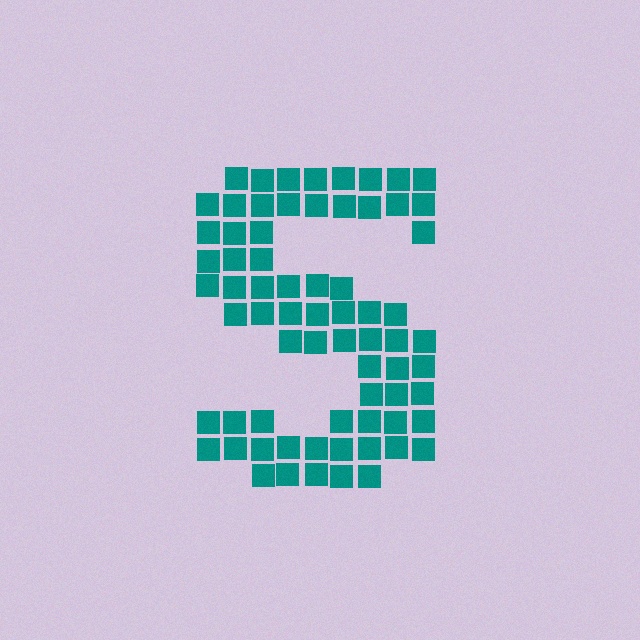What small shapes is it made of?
It is made of small squares.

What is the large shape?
The large shape is the letter S.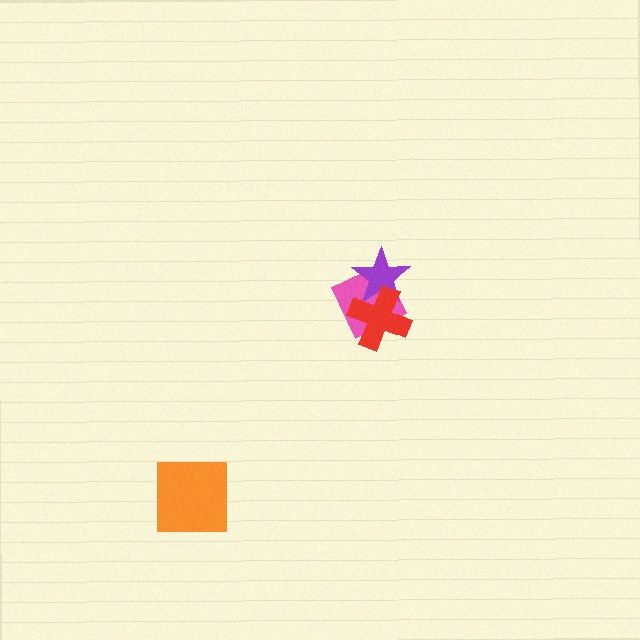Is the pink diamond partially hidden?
Yes, it is partially covered by another shape.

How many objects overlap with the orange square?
0 objects overlap with the orange square.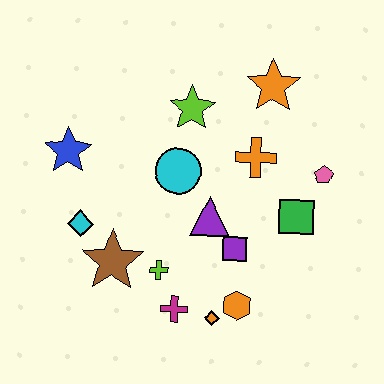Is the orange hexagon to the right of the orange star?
No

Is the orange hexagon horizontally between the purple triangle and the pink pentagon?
Yes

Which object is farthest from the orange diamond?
The orange star is farthest from the orange diamond.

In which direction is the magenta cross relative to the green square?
The magenta cross is to the left of the green square.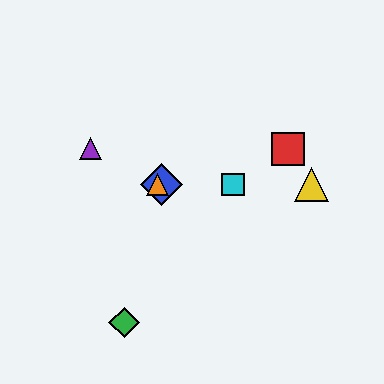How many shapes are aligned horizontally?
4 shapes (the blue diamond, the yellow triangle, the orange triangle, the cyan square) are aligned horizontally.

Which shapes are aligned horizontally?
The blue diamond, the yellow triangle, the orange triangle, the cyan square are aligned horizontally.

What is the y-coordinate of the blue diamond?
The blue diamond is at y≈185.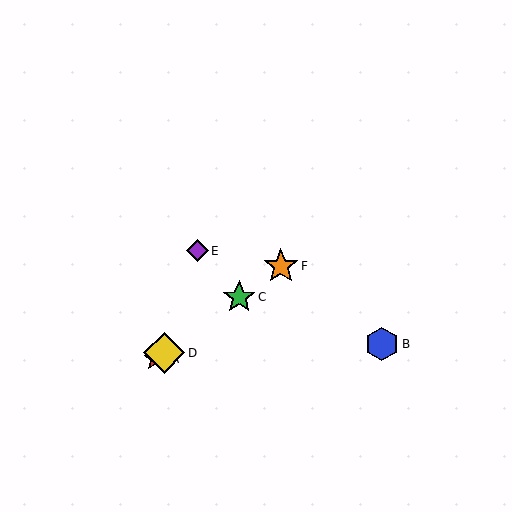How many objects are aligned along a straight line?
4 objects (A, C, D, F) are aligned along a straight line.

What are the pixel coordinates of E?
Object E is at (197, 251).